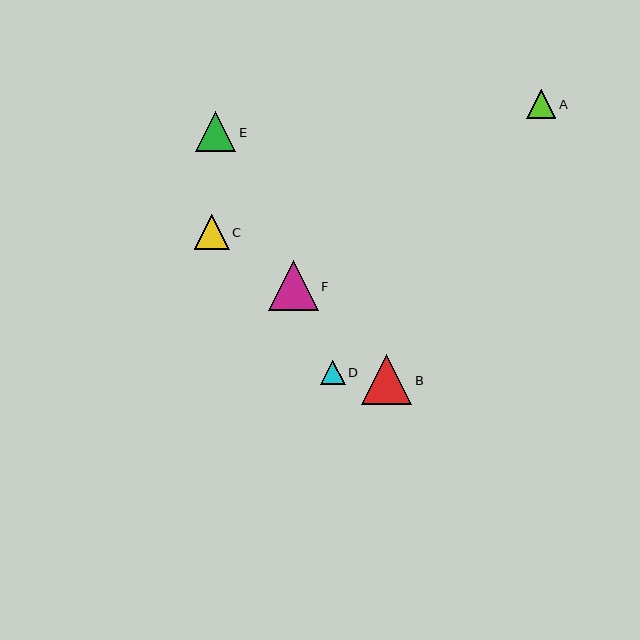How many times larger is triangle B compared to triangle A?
Triangle B is approximately 1.7 times the size of triangle A.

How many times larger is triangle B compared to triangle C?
Triangle B is approximately 1.4 times the size of triangle C.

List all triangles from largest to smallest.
From largest to smallest: F, B, E, C, A, D.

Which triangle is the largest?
Triangle F is the largest with a size of approximately 50 pixels.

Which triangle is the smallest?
Triangle D is the smallest with a size of approximately 24 pixels.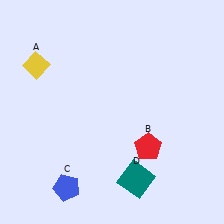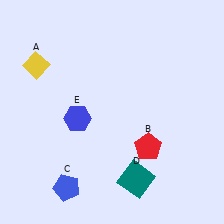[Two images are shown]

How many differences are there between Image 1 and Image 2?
There is 1 difference between the two images.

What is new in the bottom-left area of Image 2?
A blue hexagon (E) was added in the bottom-left area of Image 2.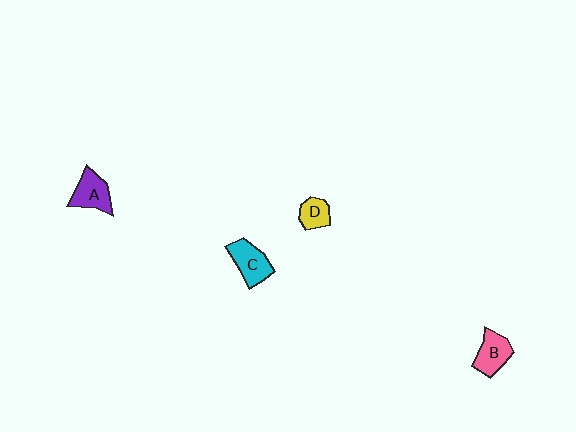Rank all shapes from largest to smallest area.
From largest to smallest: C (cyan), A (purple), B (pink), D (yellow).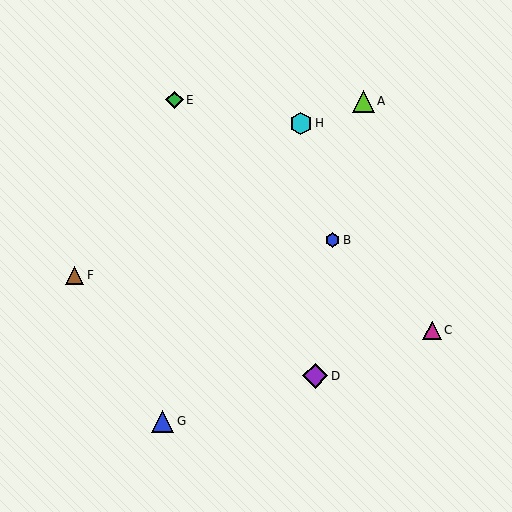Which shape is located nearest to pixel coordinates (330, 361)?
The purple diamond (labeled D) at (315, 376) is nearest to that location.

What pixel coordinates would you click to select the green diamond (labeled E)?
Click at (174, 100) to select the green diamond E.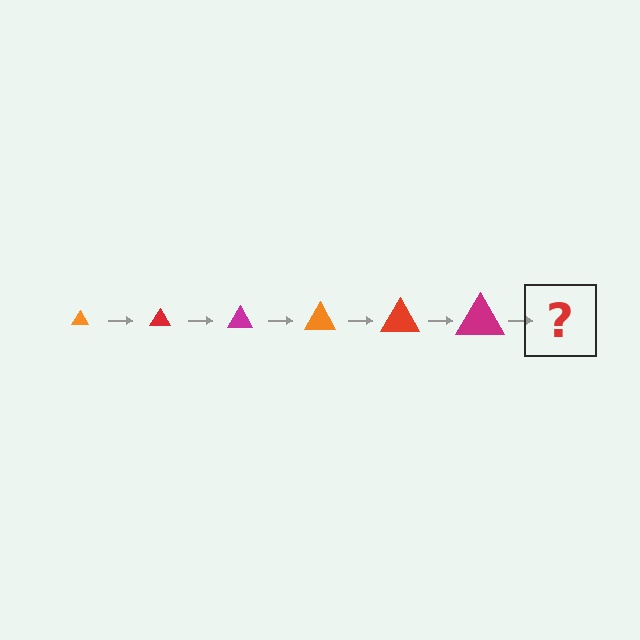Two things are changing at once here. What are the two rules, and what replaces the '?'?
The two rules are that the triangle grows larger each step and the color cycles through orange, red, and magenta. The '?' should be an orange triangle, larger than the previous one.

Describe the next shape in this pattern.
It should be an orange triangle, larger than the previous one.